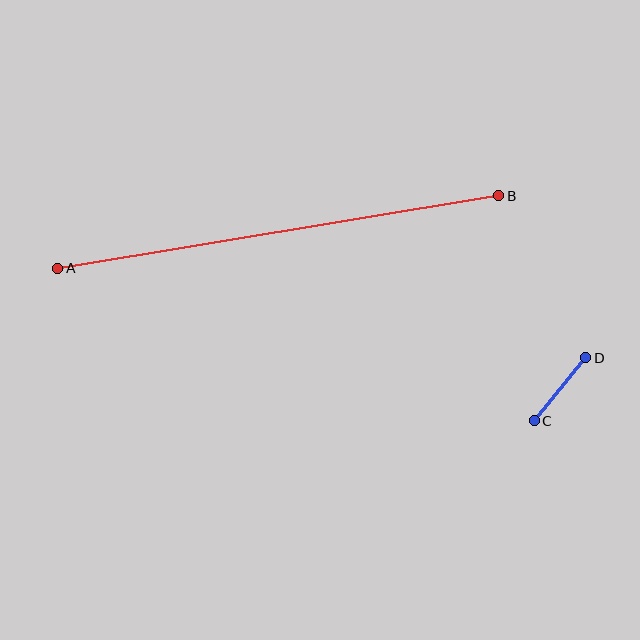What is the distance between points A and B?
The distance is approximately 447 pixels.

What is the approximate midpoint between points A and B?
The midpoint is at approximately (278, 232) pixels.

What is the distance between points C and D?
The distance is approximately 81 pixels.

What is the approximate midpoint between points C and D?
The midpoint is at approximately (560, 389) pixels.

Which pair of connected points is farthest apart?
Points A and B are farthest apart.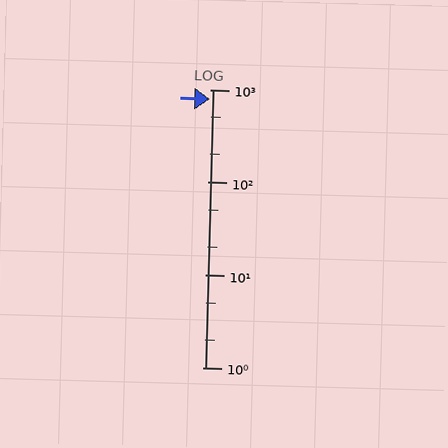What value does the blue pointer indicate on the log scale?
The pointer indicates approximately 790.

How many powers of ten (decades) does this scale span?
The scale spans 3 decades, from 1 to 1000.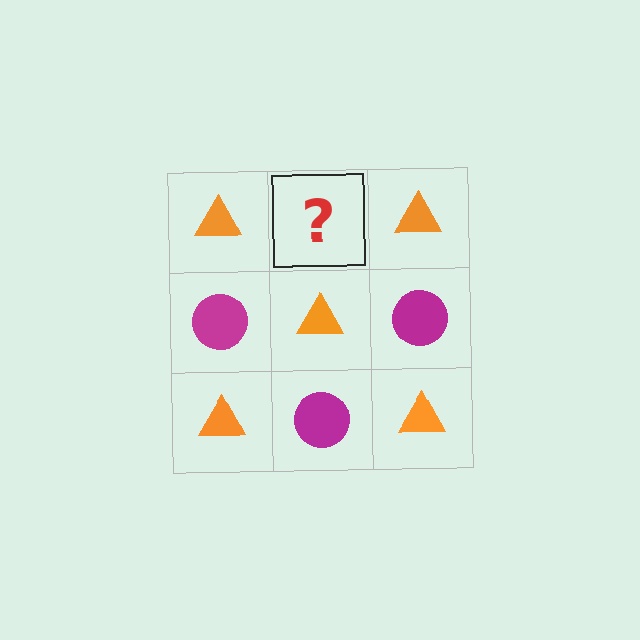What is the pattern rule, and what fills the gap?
The rule is that it alternates orange triangle and magenta circle in a checkerboard pattern. The gap should be filled with a magenta circle.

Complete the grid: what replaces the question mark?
The question mark should be replaced with a magenta circle.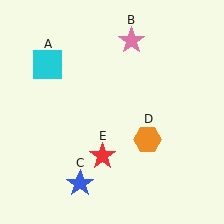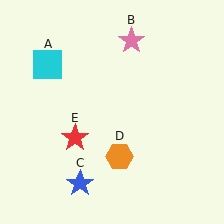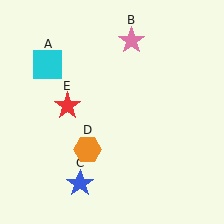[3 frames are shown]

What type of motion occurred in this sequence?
The orange hexagon (object D), red star (object E) rotated clockwise around the center of the scene.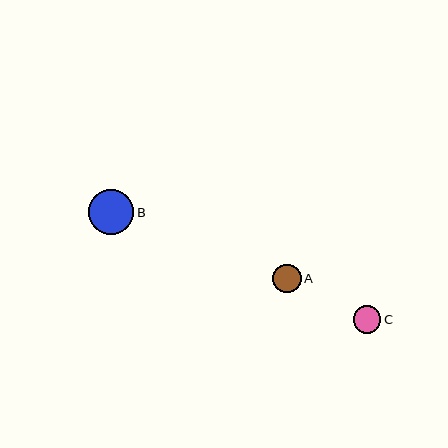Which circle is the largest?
Circle B is the largest with a size of approximately 45 pixels.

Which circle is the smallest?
Circle C is the smallest with a size of approximately 28 pixels.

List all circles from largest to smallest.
From largest to smallest: B, A, C.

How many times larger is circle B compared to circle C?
Circle B is approximately 1.6 times the size of circle C.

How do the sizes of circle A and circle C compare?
Circle A and circle C are approximately the same size.